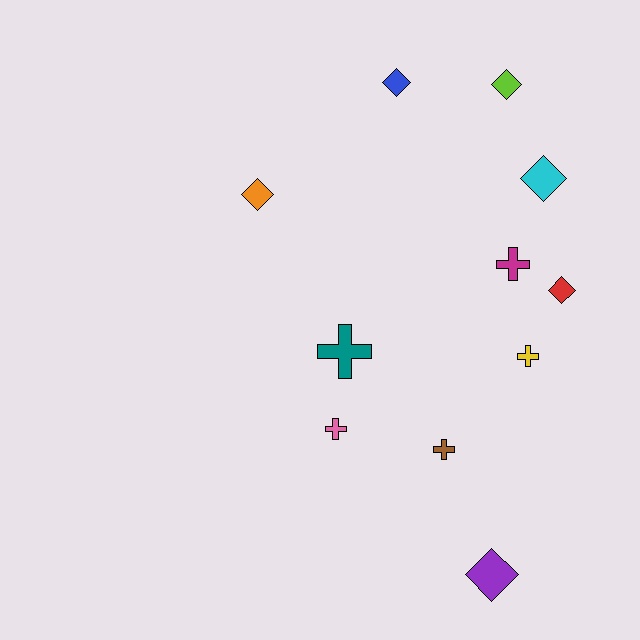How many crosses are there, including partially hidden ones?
There are 5 crosses.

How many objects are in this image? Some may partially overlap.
There are 11 objects.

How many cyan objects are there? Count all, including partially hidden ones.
There is 1 cyan object.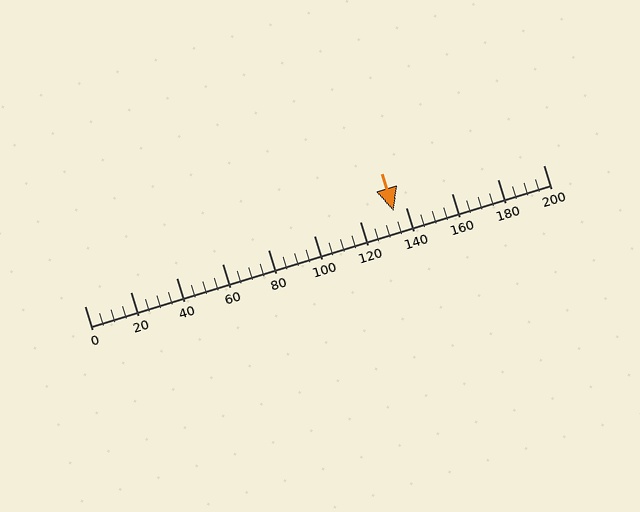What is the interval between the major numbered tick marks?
The major tick marks are spaced 20 units apart.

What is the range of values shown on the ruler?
The ruler shows values from 0 to 200.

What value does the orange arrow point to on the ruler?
The orange arrow points to approximately 135.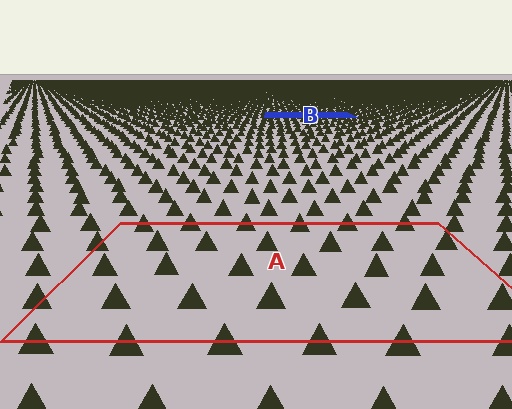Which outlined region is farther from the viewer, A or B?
Region B is farther from the viewer — the texture elements inside it appear smaller and more densely packed.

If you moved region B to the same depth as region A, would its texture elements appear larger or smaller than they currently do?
They would appear larger. At a closer depth, the same texture elements are projected at a bigger on-screen size.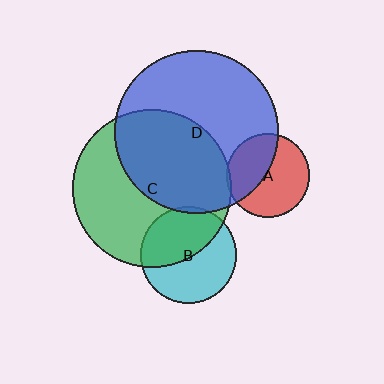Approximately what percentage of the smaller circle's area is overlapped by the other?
Approximately 40%.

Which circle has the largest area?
Circle D (blue).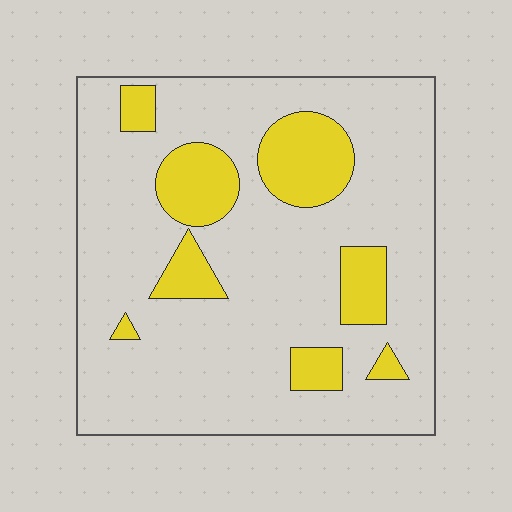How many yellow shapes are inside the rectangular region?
8.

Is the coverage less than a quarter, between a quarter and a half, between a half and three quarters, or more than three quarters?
Less than a quarter.